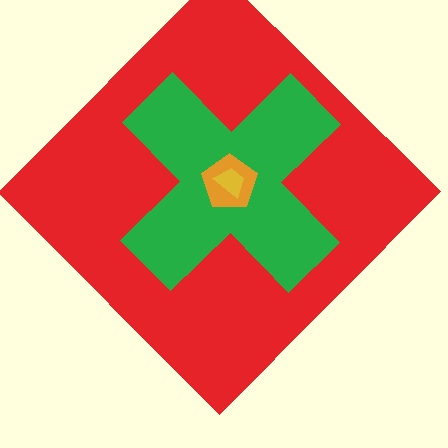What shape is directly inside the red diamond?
The green cross.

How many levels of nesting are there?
4.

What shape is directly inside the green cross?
The orange pentagon.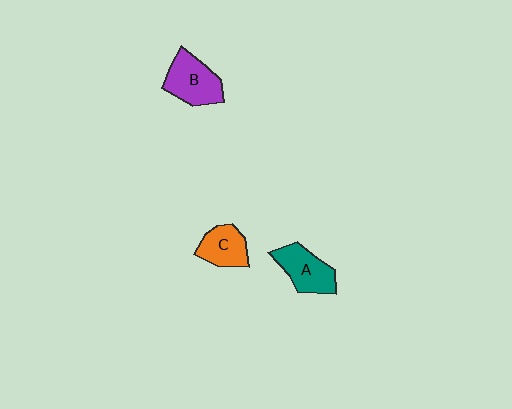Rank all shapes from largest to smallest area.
From largest to smallest: B (purple), A (teal), C (orange).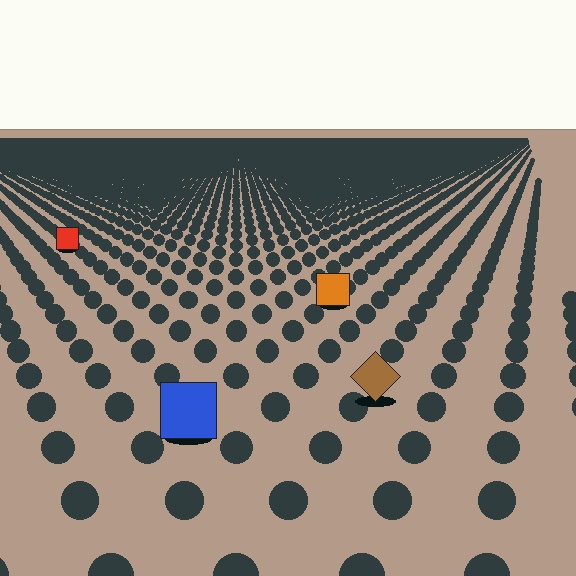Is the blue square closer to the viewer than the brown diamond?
Yes. The blue square is closer — you can tell from the texture gradient: the ground texture is coarser near it.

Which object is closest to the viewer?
The blue square is closest. The texture marks near it are larger and more spread out.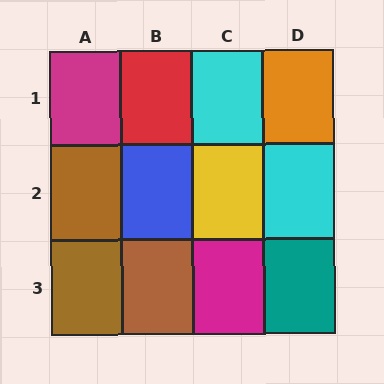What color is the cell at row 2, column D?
Cyan.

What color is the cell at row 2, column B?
Blue.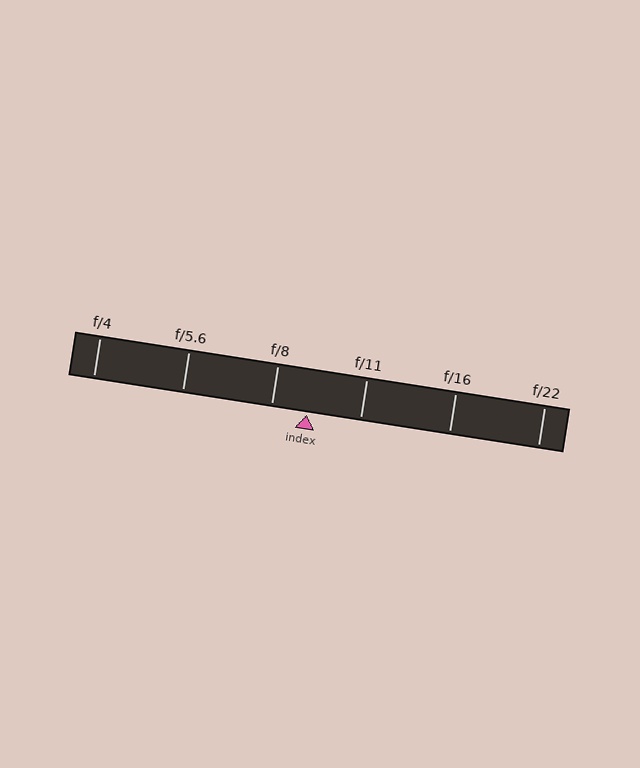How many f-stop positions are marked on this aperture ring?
There are 6 f-stop positions marked.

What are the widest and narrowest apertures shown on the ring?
The widest aperture shown is f/4 and the narrowest is f/22.